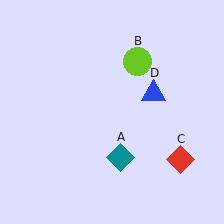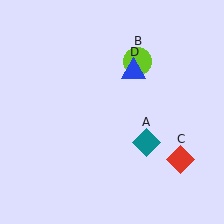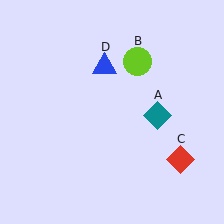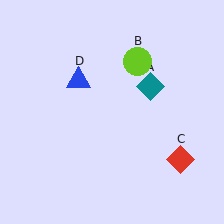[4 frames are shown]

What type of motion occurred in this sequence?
The teal diamond (object A), blue triangle (object D) rotated counterclockwise around the center of the scene.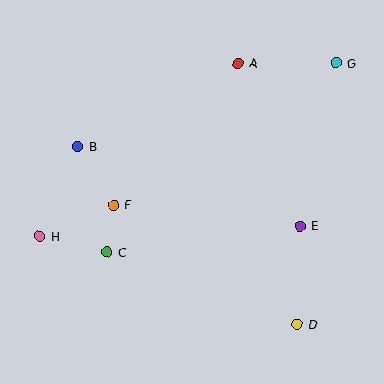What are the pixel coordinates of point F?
Point F is at (113, 205).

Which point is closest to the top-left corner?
Point B is closest to the top-left corner.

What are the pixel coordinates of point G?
Point G is at (336, 63).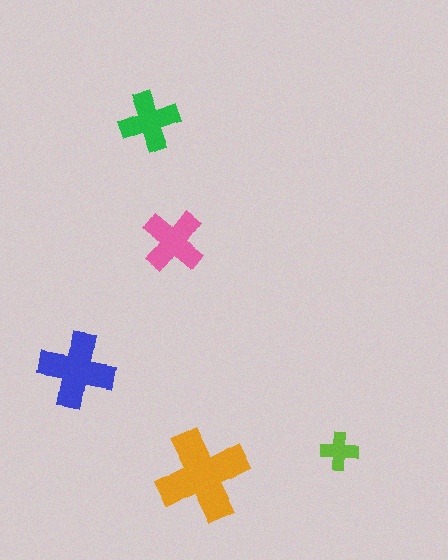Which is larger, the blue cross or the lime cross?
The blue one.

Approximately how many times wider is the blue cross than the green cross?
About 1.5 times wider.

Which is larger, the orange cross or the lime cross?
The orange one.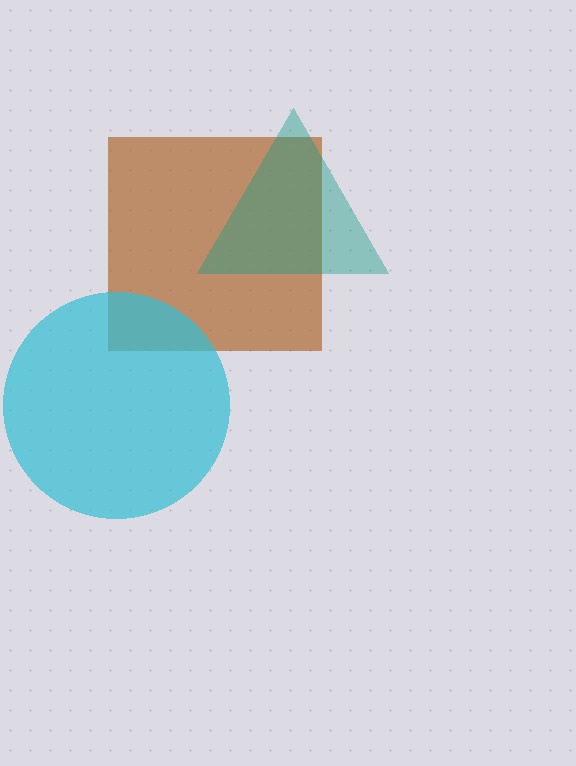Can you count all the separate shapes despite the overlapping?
Yes, there are 3 separate shapes.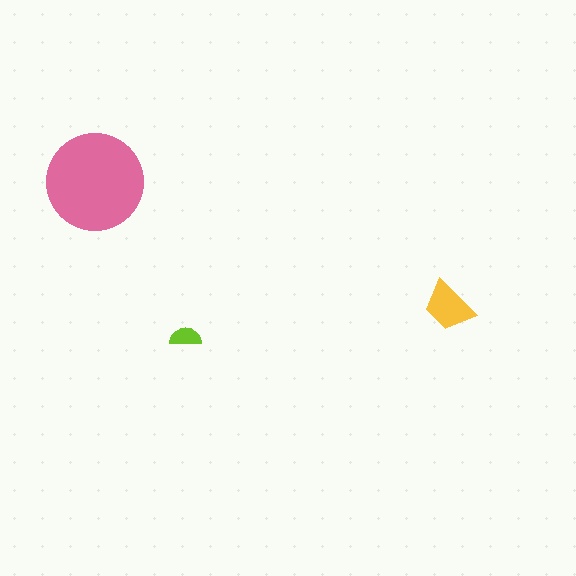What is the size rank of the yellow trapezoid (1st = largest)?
2nd.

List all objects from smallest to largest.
The lime semicircle, the yellow trapezoid, the pink circle.